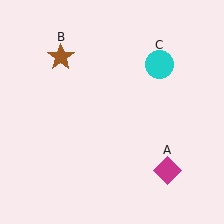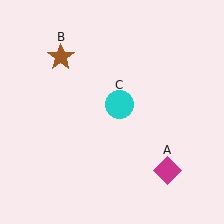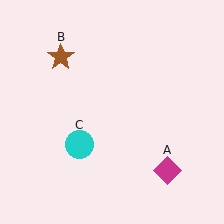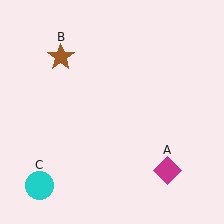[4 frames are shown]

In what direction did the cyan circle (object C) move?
The cyan circle (object C) moved down and to the left.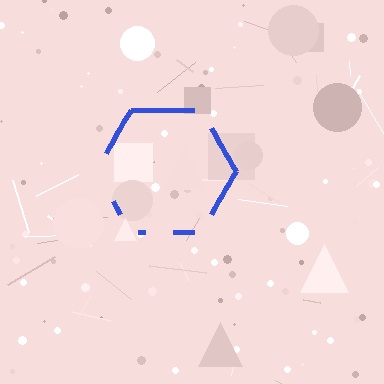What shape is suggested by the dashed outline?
The dashed outline suggests a hexagon.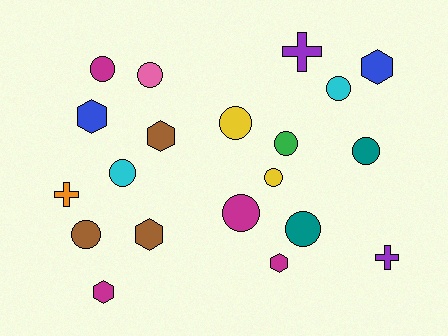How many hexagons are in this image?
There are 6 hexagons.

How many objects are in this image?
There are 20 objects.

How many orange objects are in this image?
There is 1 orange object.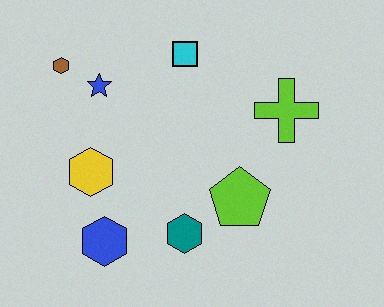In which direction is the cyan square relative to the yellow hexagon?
The cyan square is above the yellow hexagon.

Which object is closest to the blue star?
The brown hexagon is closest to the blue star.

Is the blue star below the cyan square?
Yes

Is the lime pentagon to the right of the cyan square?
Yes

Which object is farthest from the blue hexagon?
The lime cross is farthest from the blue hexagon.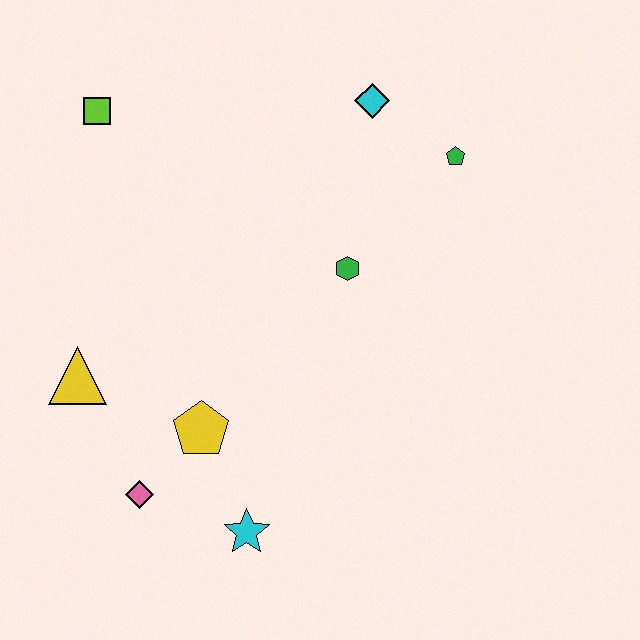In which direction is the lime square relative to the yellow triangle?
The lime square is above the yellow triangle.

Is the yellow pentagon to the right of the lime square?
Yes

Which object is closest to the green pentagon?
The cyan diamond is closest to the green pentagon.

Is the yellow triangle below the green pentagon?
Yes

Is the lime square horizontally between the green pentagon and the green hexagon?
No